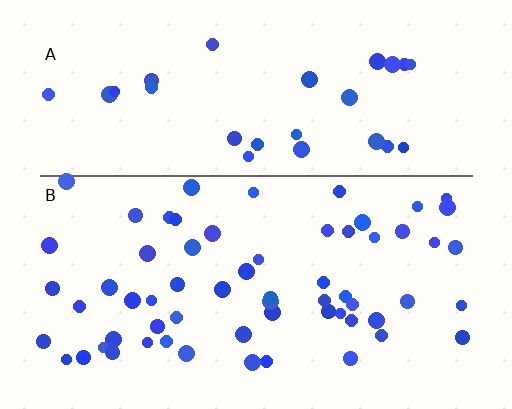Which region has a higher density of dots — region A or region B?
B (the bottom).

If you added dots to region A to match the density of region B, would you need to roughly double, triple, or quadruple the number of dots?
Approximately double.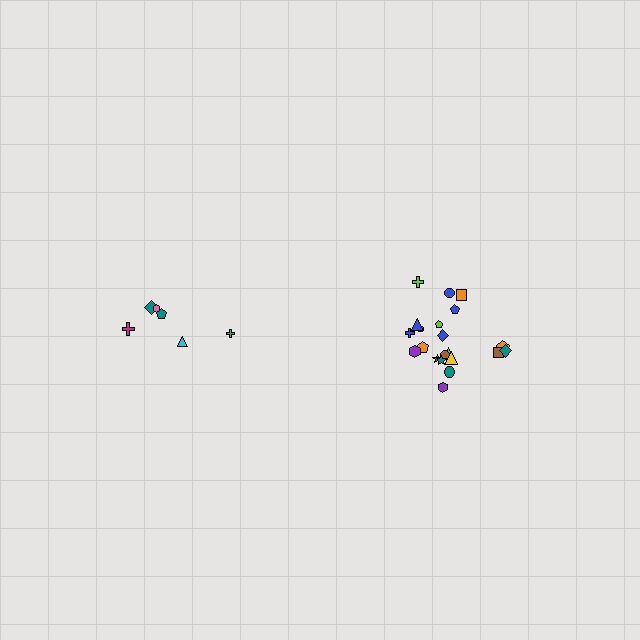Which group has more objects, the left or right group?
The right group.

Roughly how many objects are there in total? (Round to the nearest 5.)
Roughly 30 objects in total.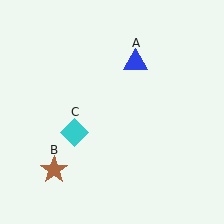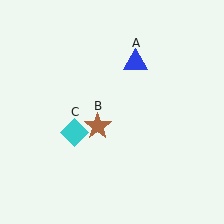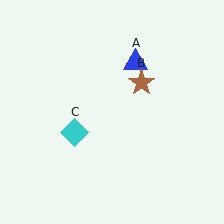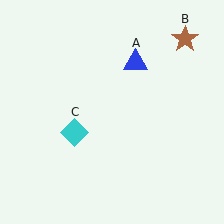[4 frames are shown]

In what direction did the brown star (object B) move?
The brown star (object B) moved up and to the right.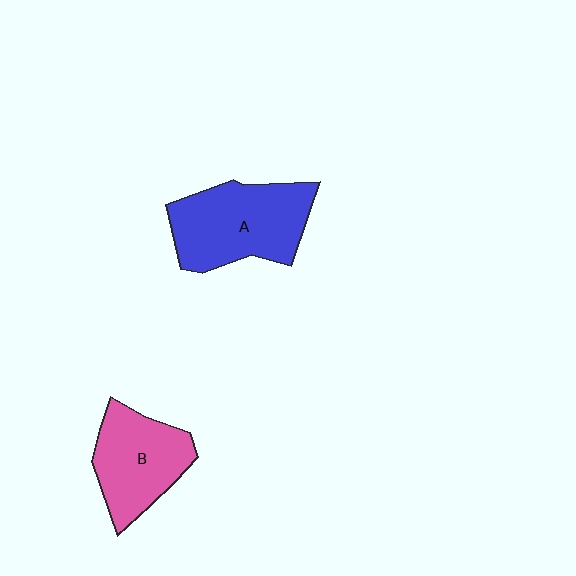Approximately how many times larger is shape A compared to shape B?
Approximately 1.2 times.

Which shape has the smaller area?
Shape B (pink).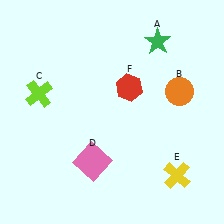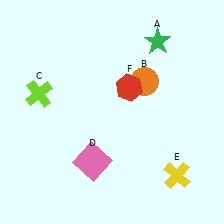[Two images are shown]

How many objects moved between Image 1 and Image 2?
1 object moved between the two images.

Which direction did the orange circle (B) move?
The orange circle (B) moved left.